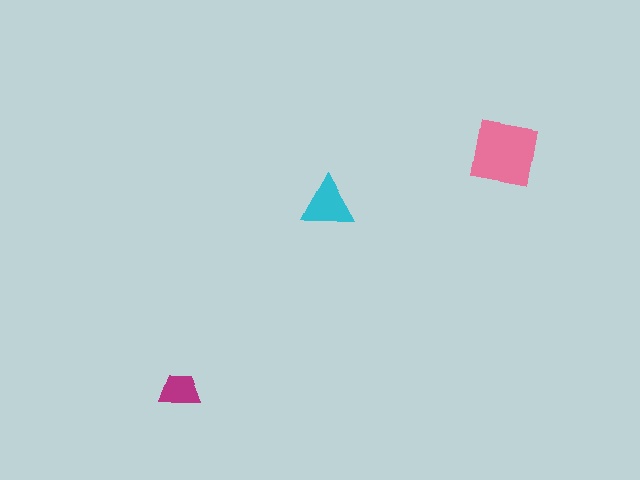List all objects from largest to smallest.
The pink square, the cyan triangle, the magenta trapezoid.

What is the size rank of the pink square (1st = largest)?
1st.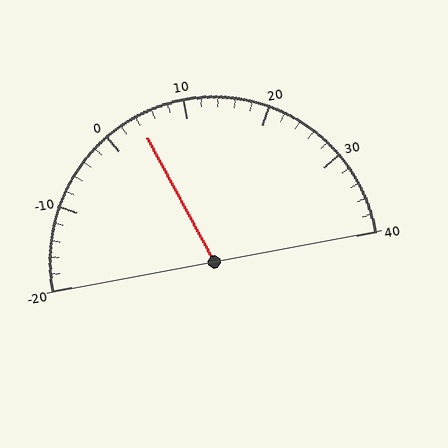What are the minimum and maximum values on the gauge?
The gauge ranges from -20 to 40.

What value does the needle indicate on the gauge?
The needle indicates approximately 4.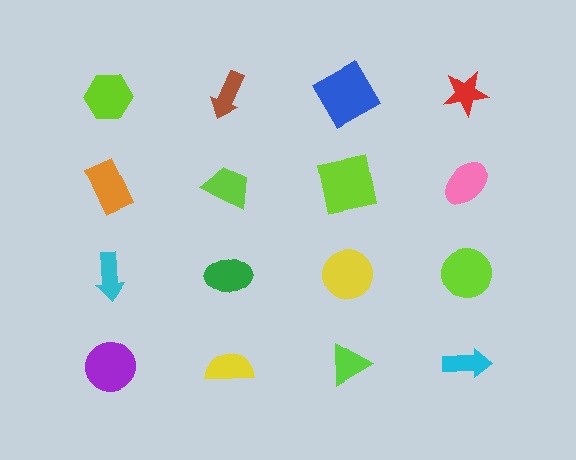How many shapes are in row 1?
4 shapes.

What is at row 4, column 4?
A cyan arrow.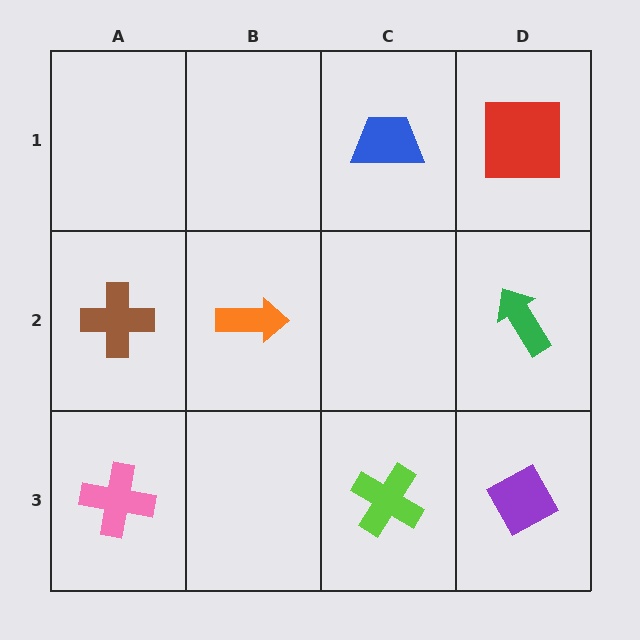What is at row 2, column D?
A green arrow.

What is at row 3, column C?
A lime cross.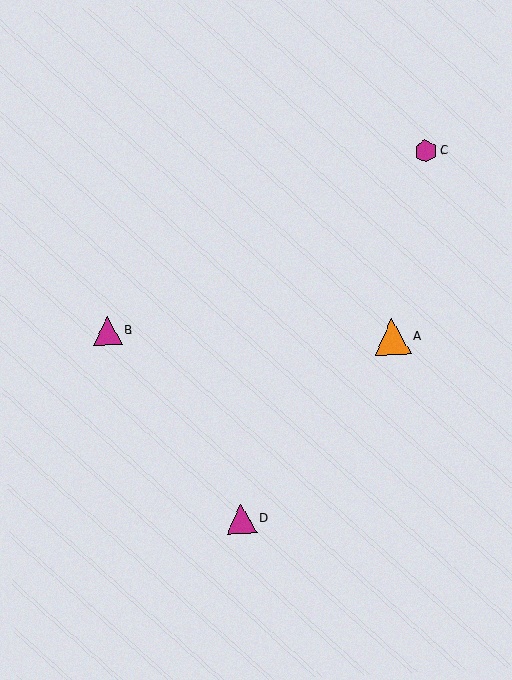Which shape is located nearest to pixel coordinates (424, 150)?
The magenta hexagon (labeled C) at (426, 151) is nearest to that location.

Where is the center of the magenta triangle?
The center of the magenta triangle is at (242, 519).